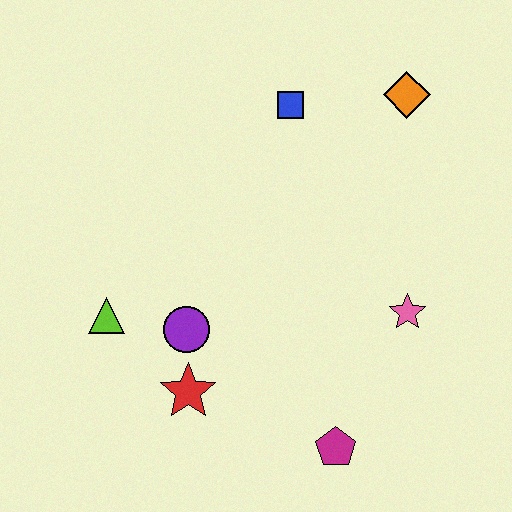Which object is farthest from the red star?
The orange diamond is farthest from the red star.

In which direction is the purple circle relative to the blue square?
The purple circle is below the blue square.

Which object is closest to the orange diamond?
The blue square is closest to the orange diamond.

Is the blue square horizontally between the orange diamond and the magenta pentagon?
No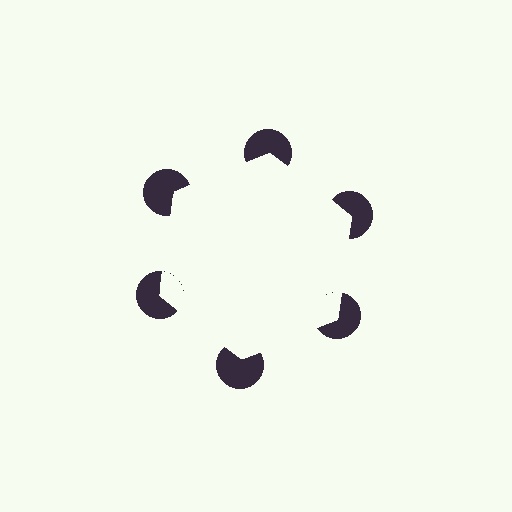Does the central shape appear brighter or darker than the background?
It typically appears slightly brighter than the background, even though no actual brightness change is drawn.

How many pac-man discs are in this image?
There are 6 — one at each vertex of the illusory hexagon.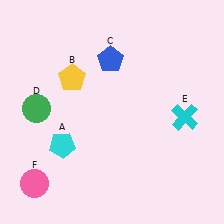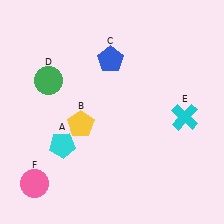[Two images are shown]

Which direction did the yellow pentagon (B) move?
The yellow pentagon (B) moved down.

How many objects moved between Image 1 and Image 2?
2 objects moved between the two images.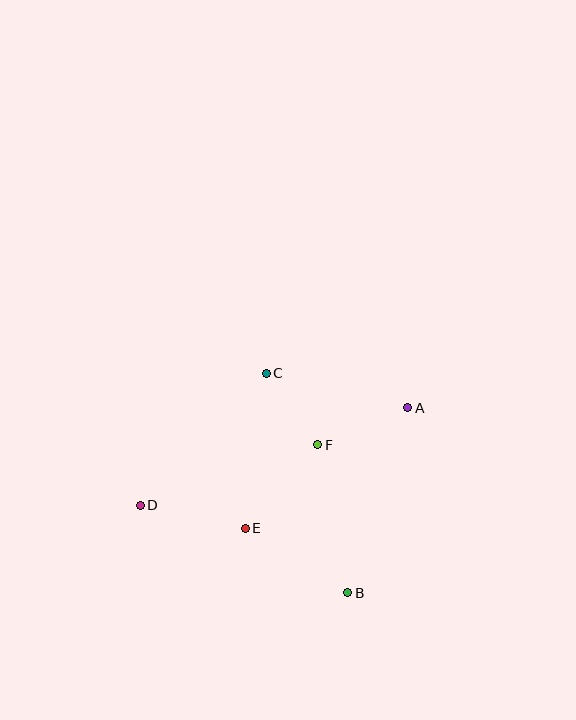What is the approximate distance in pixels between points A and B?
The distance between A and B is approximately 195 pixels.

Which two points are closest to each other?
Points C and F are closest to each other.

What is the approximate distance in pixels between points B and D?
The distance between B and D is approximately 225 pixels.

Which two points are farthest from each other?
Points A and D are farthest from each other.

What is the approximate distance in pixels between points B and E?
The distance between B and E is approximately 121 pixels.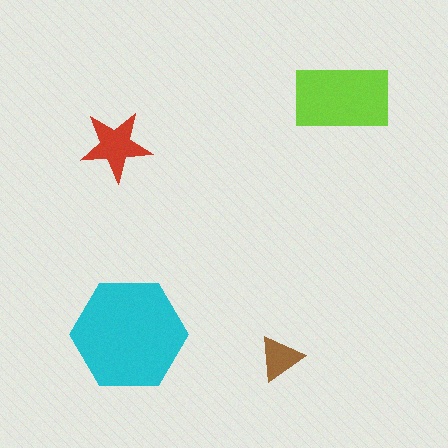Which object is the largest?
The cyan hexagon.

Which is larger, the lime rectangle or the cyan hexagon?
The cyan hexagon.